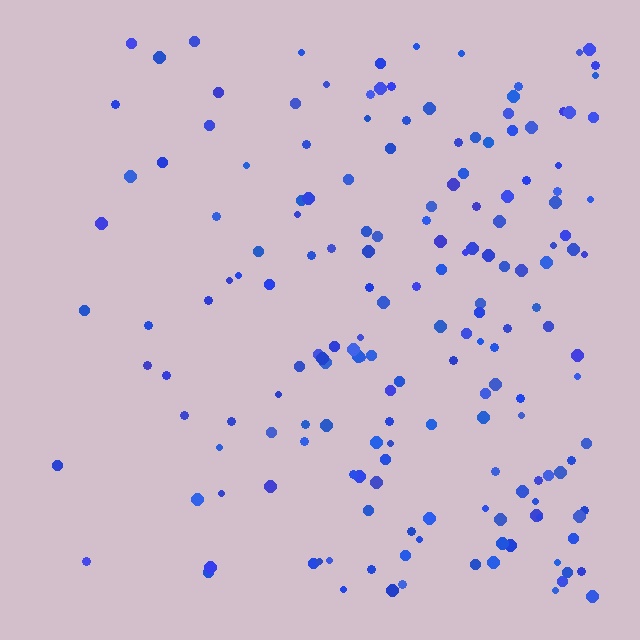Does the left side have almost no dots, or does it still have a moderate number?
Still a moderate number, just noticeably fewer than the right.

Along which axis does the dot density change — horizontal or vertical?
Horizontal.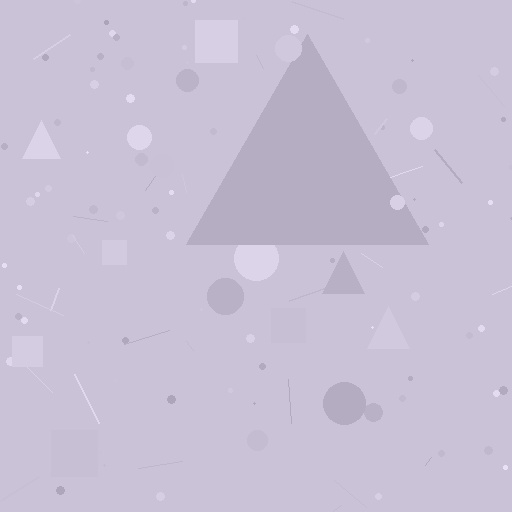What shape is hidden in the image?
A triangle is hidden in the image.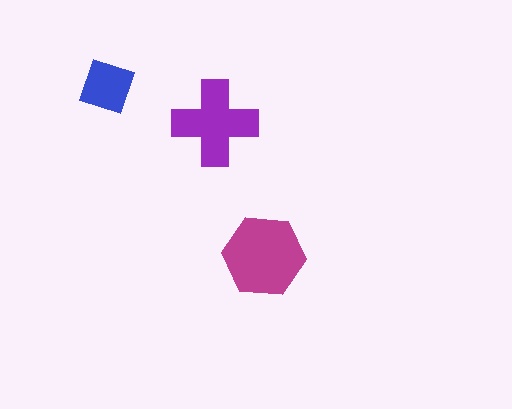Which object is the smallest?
The blue square.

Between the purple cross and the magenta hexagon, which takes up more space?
The magenta hexagon.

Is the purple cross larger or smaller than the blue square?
Larger.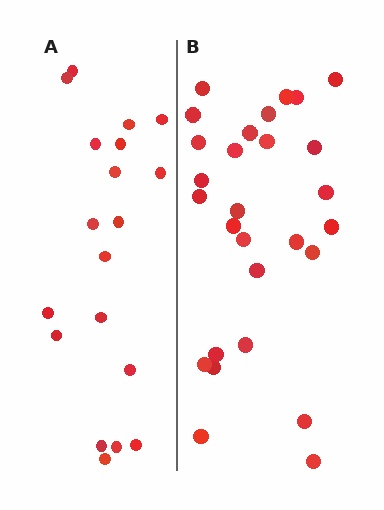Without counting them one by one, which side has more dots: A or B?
Region B (the right region) has more dots.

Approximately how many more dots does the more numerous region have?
Region B has roughly 8 or so more dots than region A.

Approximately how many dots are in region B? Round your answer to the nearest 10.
About 30 dots. (The exact count is 28, which rounds to 30.)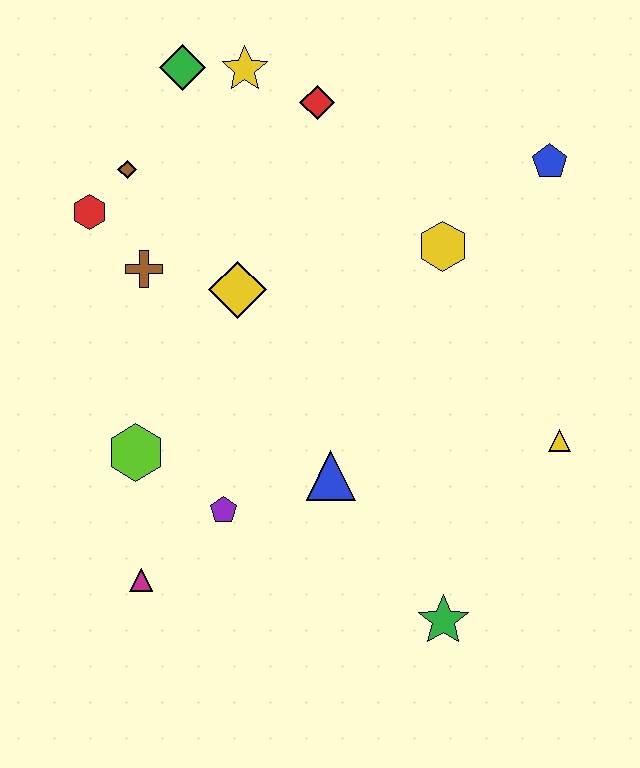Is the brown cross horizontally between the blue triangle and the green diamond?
No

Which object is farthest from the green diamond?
The green star is farthest from the green diamond.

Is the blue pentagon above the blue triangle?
Yes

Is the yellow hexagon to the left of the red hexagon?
No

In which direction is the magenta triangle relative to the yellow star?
The magenta triangle is below the yellow star.